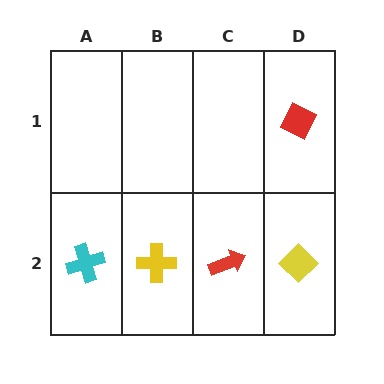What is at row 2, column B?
A yellow cross.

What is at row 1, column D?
A red diamond.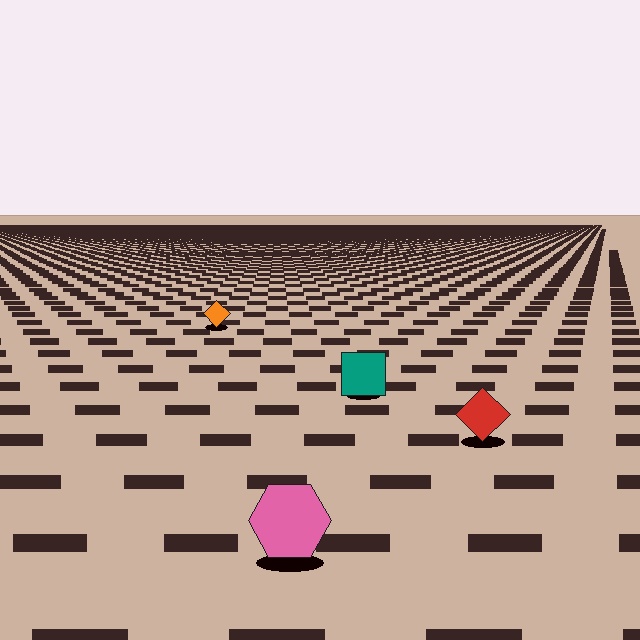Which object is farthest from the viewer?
The orange diamond is farthest from the viewer. It appears smaller and the ground texture around it is denser.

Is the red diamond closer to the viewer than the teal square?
Yes. The red diamond is closer — you can tell from the texture gradient: the ground texture is coarser near it.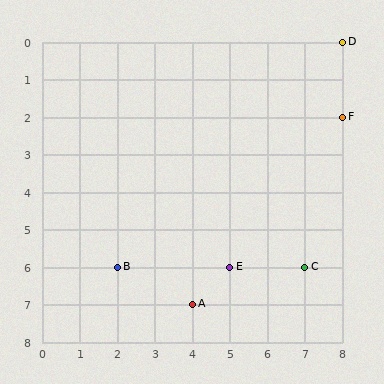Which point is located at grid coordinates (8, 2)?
Point F is at (8, 2).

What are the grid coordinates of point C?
Point C is at grid coordinates (7, 6).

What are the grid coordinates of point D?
Point D is at grid coordinates (8, 0).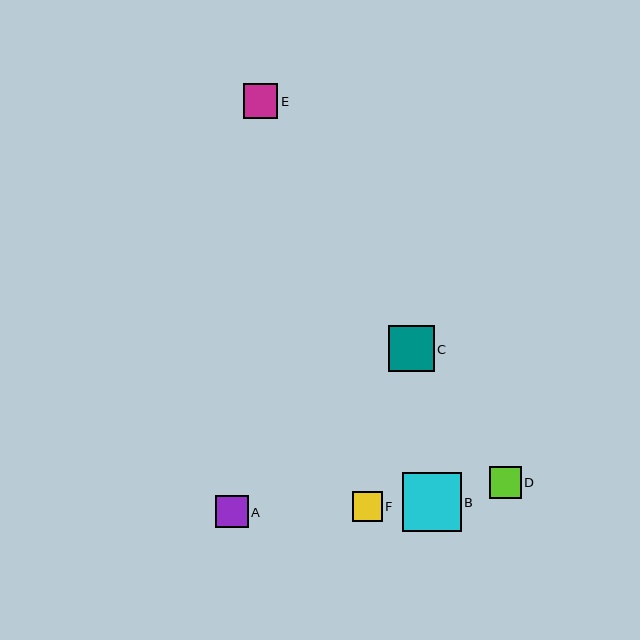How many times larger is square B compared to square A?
Square B is approximately 1.8 times the size of square A.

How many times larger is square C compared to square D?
Square C is approximately 1.4 times the size of square D.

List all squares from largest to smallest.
From largest to smallest: B, C, E, A, D, F.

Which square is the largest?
Square B is the largest with a size of approximately 59 pixels.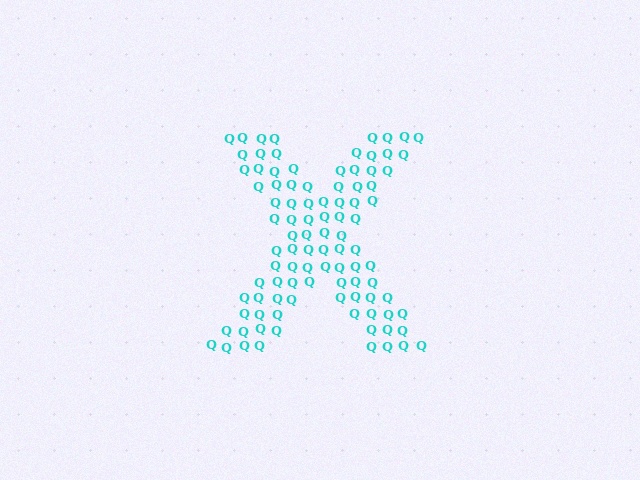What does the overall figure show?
The overall figure shows the letter X.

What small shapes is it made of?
It is made of small letter Q's.